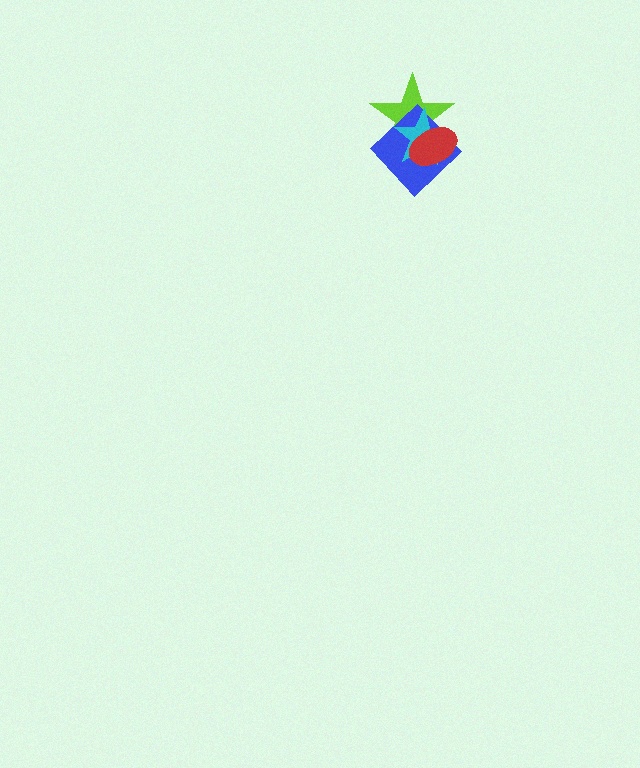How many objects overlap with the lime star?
3 objects overlap with the lime star.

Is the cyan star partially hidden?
Yes, it is partially covered by another shape.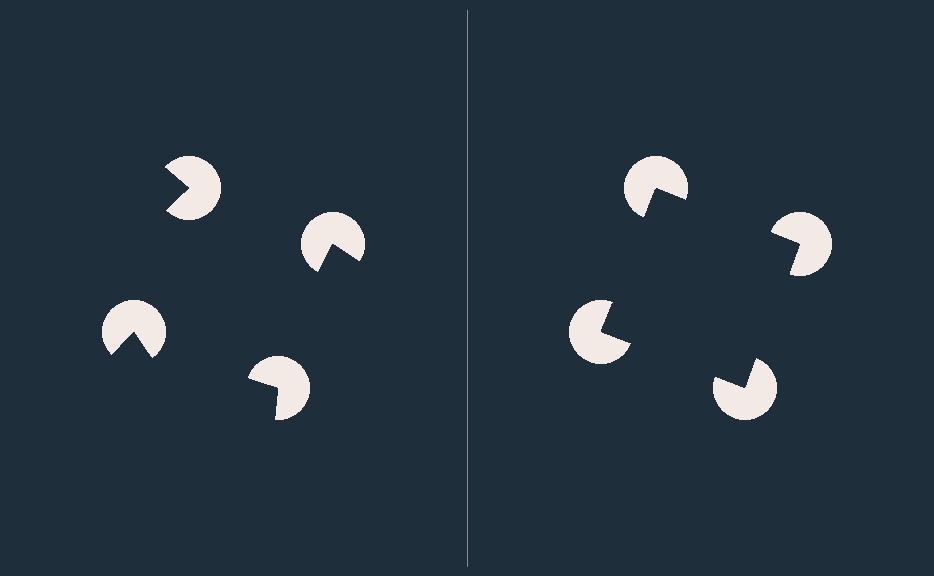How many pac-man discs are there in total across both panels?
8 — 4 on each side.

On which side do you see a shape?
An illusory square appears on the right side. On the left side the wedge cuts are rotated, so no coherent shape forms.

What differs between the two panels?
The pac-man discs are positioned identically on both sides; only the wedge orientations differ. On the right they align to a square; on the left they are misaligned.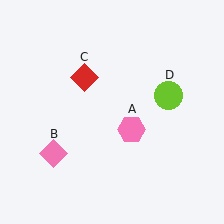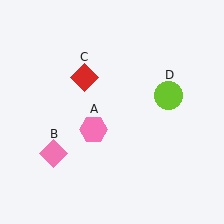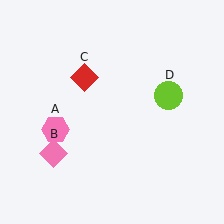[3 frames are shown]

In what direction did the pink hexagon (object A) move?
The pink hexagon (object A) moved left.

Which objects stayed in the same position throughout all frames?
Pink diamond (object B) and red diamond (object C) and lime circle (object D) remained stationary.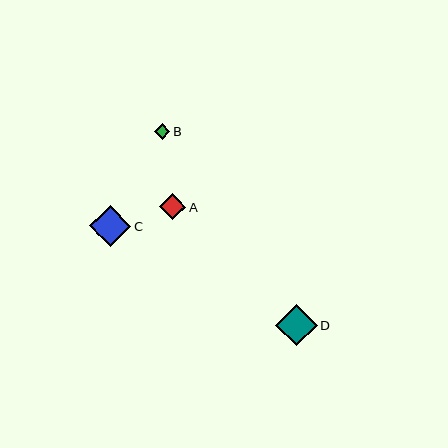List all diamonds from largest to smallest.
From largest to smallest: D, C, A, B.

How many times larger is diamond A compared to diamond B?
Diamond A is approximately 1.7 times the size of diamond B.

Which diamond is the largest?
Diamond D is the largest with a size of approximately 41 pixels.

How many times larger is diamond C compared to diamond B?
Diamond C is approximately 2.6 times the size of diamond B.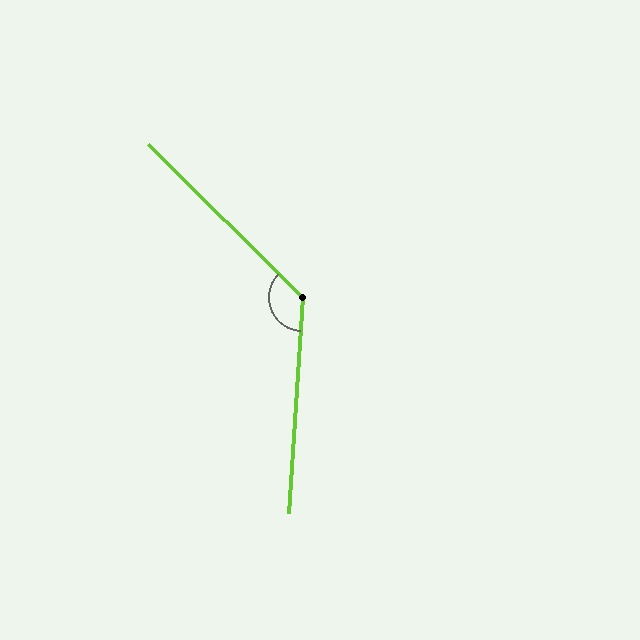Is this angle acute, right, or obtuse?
It is obtuse.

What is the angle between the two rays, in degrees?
Approximately 131 degrees.